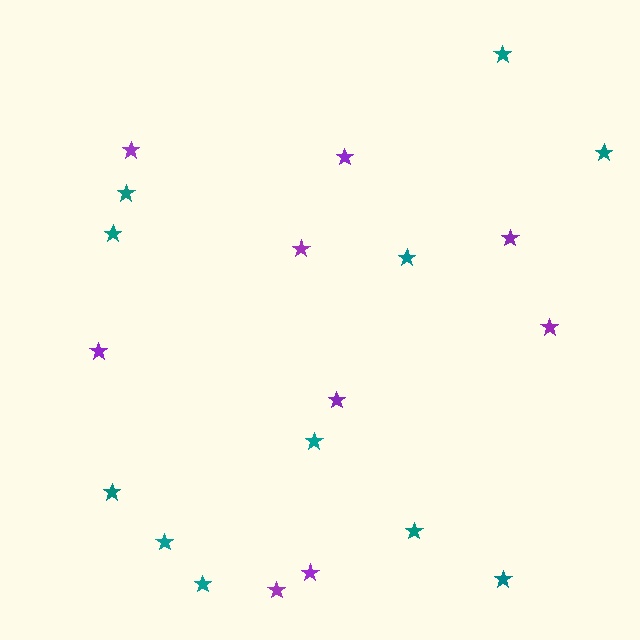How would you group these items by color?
There are 2 groups: one group of purple stars (9) and one group of teal stars (11).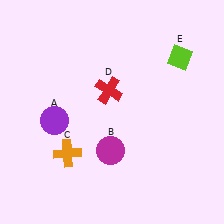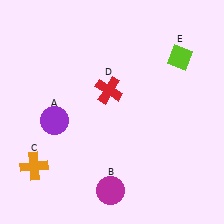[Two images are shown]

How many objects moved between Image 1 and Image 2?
2 objects moved between the two images.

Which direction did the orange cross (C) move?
The orange cross (C) moved left.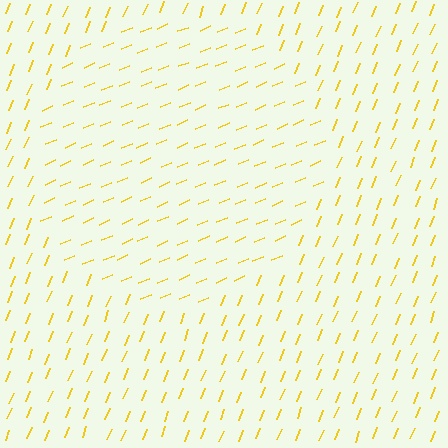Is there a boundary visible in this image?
Yes, there is a texture boundary formed by a change in line orientation.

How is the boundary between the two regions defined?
The boundary is defined purely by a change in line orientation (approximately 45 degrees difference). All lines are the same color and thickness.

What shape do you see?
I see a circle.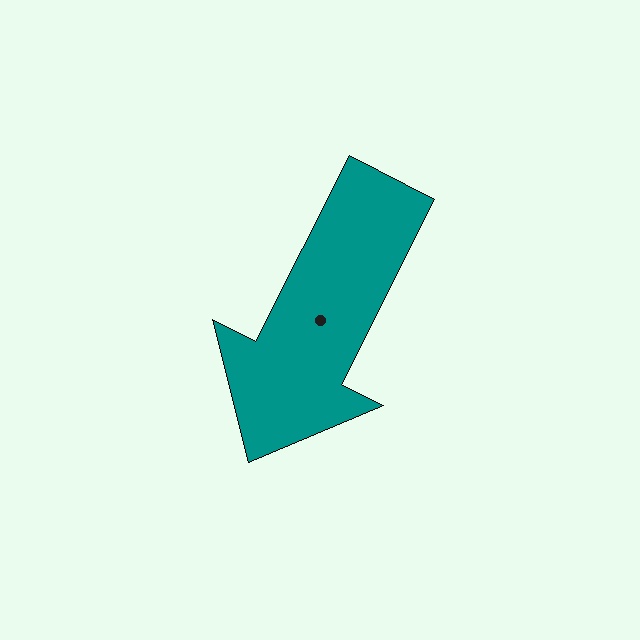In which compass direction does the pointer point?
Southwest.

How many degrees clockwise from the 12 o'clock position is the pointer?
Approximately 207 degrees.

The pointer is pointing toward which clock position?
Roughly 7 o'clock.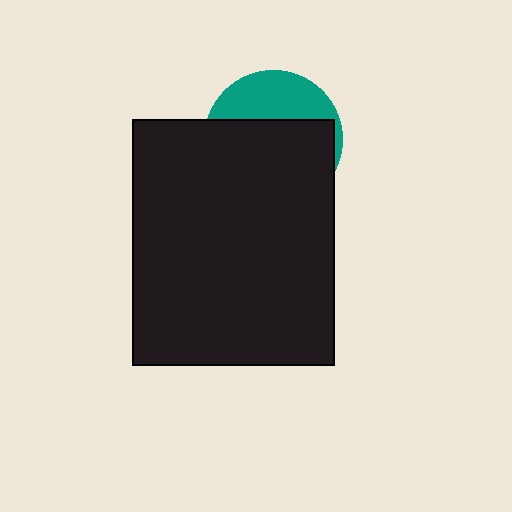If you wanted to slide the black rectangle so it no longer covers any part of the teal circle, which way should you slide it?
Slide it down — that is the most direct way to separate the two shapes.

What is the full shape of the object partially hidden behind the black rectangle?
The partially hidden object is a teal circle.